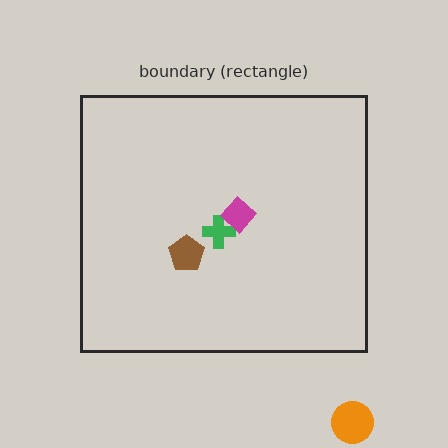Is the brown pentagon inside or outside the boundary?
Inside.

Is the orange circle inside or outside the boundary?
Outside.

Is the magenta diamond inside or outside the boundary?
Inside.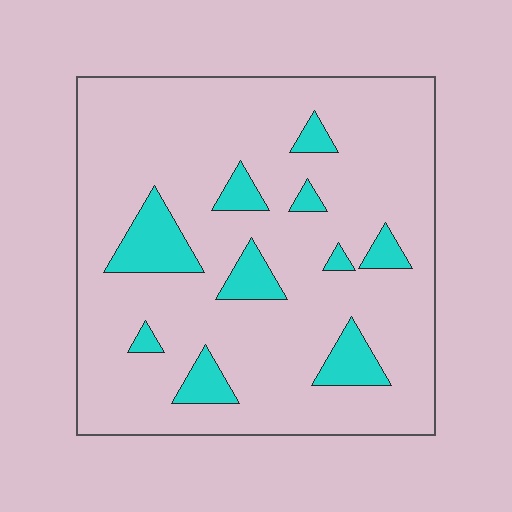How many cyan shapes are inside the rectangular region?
10.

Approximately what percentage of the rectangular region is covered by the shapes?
Approximately 15%.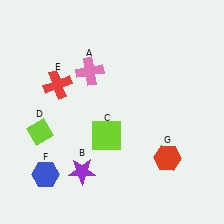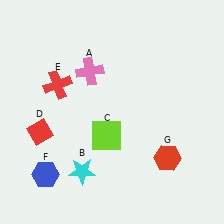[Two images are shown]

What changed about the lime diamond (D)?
In Image 1, D is lime. In Image 2, it changed to red.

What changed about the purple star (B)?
In Image 1, B is purple. In Image 2, it changed to cyan.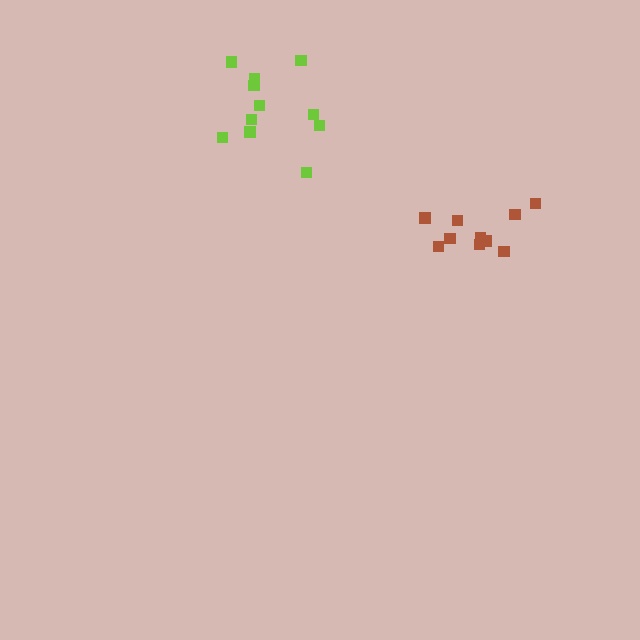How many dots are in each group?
Group 1: 10 dots, Group 2: 11 dots (21 total).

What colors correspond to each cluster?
The clusters are colored: brown, lime.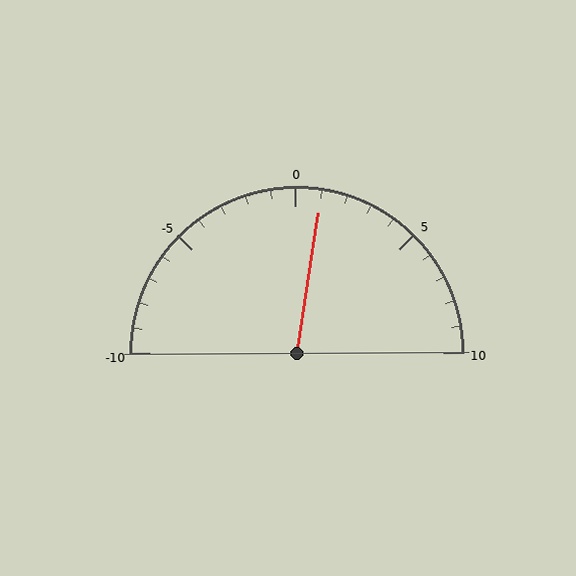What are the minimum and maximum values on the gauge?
The gauge ranges from -10 to 10.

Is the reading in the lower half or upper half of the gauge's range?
The reading is in the upper half of the range (-10 to 10).